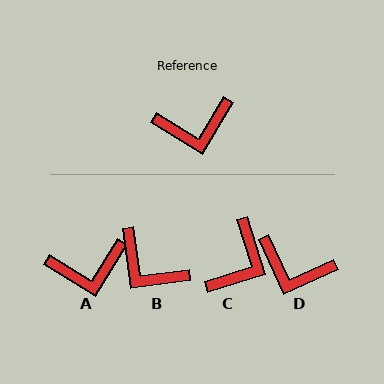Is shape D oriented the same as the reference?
No, it is off by about 35 degrees.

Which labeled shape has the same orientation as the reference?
A.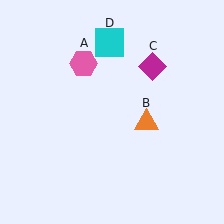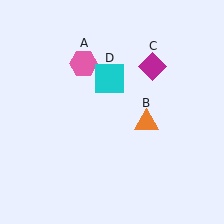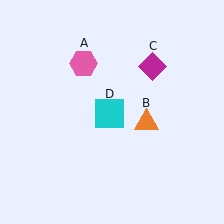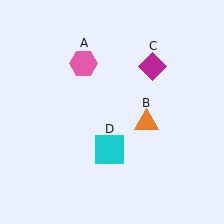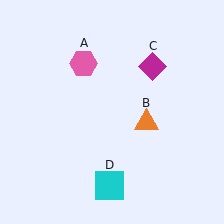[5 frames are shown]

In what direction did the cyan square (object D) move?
The cyan square (object D) moved down.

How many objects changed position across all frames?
1 object changed position: cyan square (object D).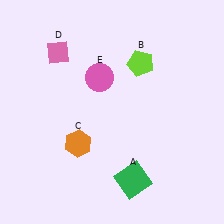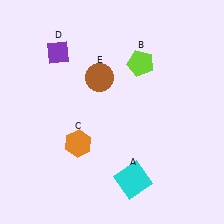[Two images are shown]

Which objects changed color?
A changed from green to cyan. D changed from pink to purple. E changed from pink to brown.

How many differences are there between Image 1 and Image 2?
There are 3 differences between the two images.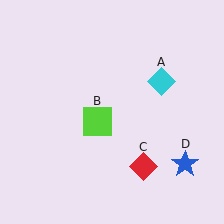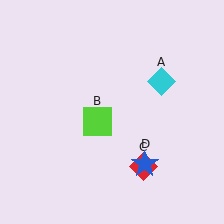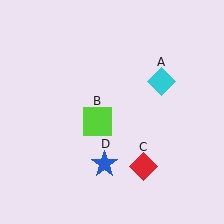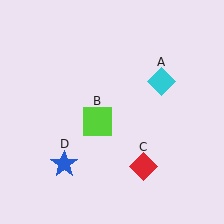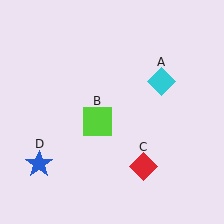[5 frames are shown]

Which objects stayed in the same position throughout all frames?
Cyan diamond (object A) and lime square (object B) and red diamond (object C) remained stationary.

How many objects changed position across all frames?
1 object changed position: blue star (object D).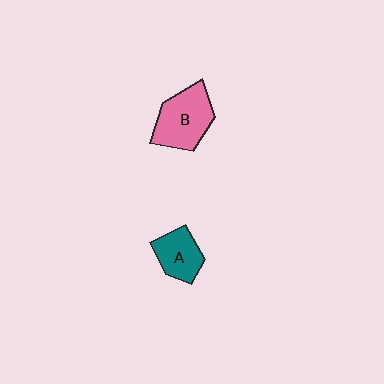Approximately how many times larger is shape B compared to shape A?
Approximately 1.5 times.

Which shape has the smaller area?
Shape A (teal).